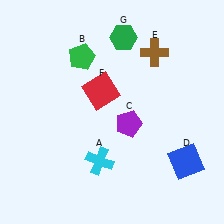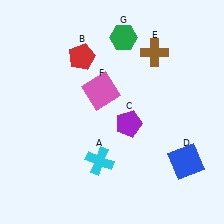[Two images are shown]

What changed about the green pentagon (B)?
In Image 1, B is green. In Image 2, it changed to red.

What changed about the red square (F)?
In Image 1, F is red. In Image 2, it changed to pink.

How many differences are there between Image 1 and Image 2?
There are 2 differences between the two images.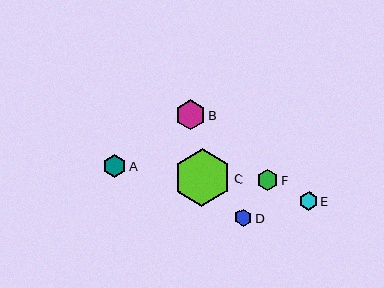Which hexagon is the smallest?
Hexagon D is the smallest with a size of approximately 17 pixels.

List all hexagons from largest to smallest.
From largest to smallest: C, B, A, F, E, D.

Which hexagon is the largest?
Hexagon C is the largest with a size of approximately 57 pixels.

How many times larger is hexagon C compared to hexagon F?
Hexagon C is approximately 2.7 times the size of hexagon F.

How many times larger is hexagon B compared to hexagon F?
Hexagon B is approximately 1.4 times the size of hexagon F.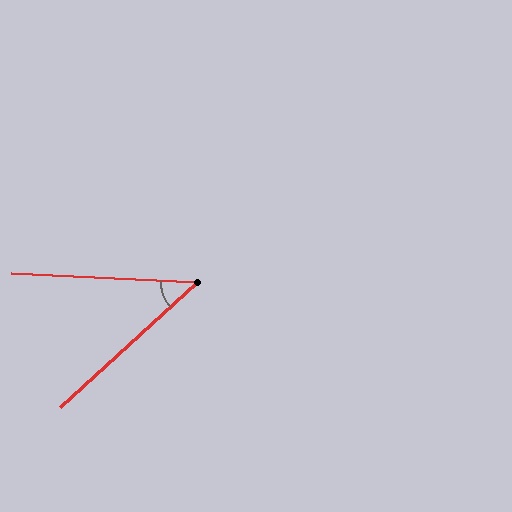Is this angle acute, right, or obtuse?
It is acute.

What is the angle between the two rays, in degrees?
Approximately 45 degrees.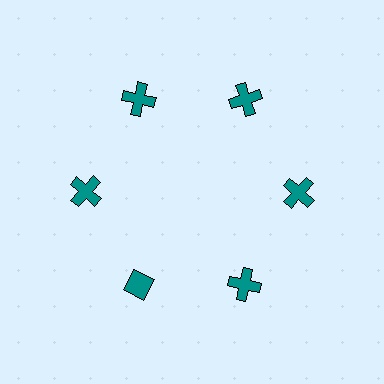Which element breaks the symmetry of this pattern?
The teal diamond at roughly the 7 o'clock position breaks the symmetry. All other shapes are teal crosses.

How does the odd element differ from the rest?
It has a different shape: diamond instead of cross.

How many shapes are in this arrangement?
There are 6 shapes arranged in a ring pattern.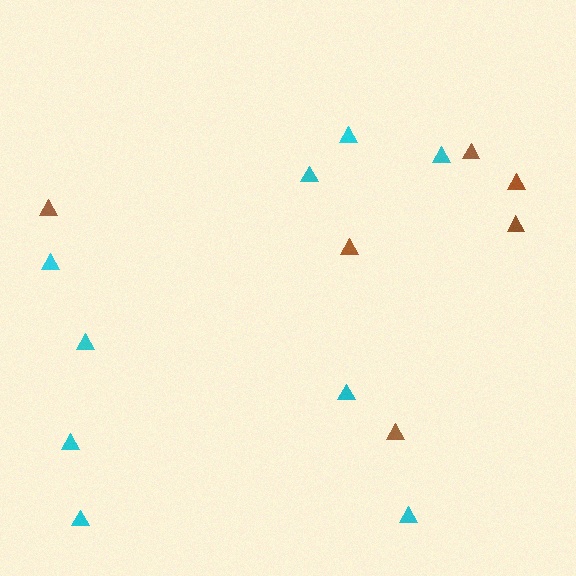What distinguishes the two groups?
There are 2 groups: one group of cyan triangles (9) and one group of brown triangles (6).